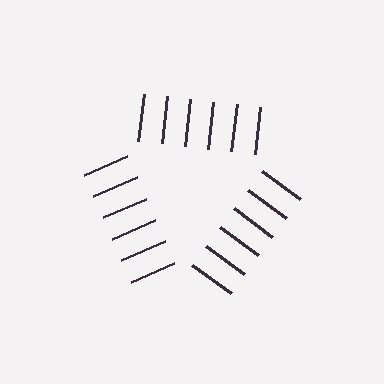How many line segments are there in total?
18 — 6 along each of the 3 edges.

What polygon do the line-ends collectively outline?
An illusory triangle — the line segments terminate on its edges but no continuous stroke is drawn.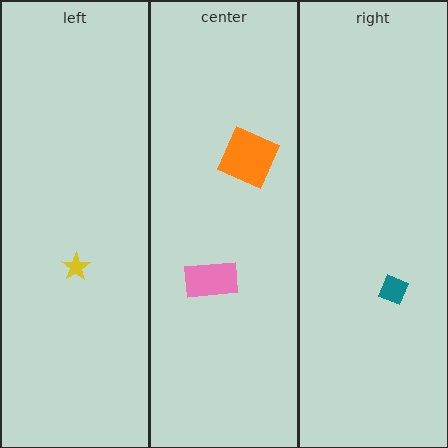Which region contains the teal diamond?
The right region.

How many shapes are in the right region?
1.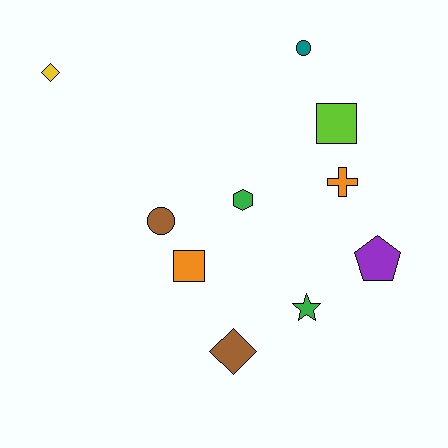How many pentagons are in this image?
There is 1 pentagon.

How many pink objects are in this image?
There are no pink objects.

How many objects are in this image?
There are 10 objects.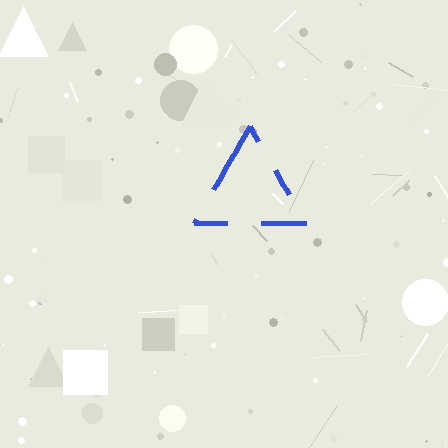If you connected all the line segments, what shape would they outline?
They would outline a triangle.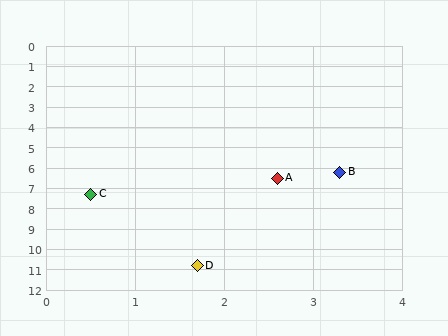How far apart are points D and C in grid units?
Points D and C are about 3.7 grid units apart.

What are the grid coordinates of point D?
Point D is at approximately (1.7, 10.8).